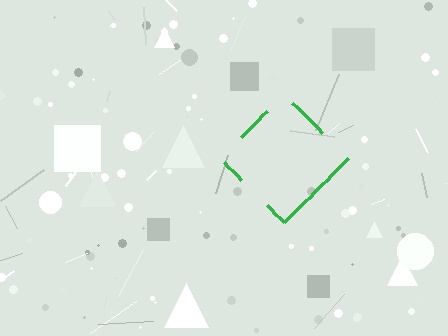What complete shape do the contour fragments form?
The contour fragments form a diamond.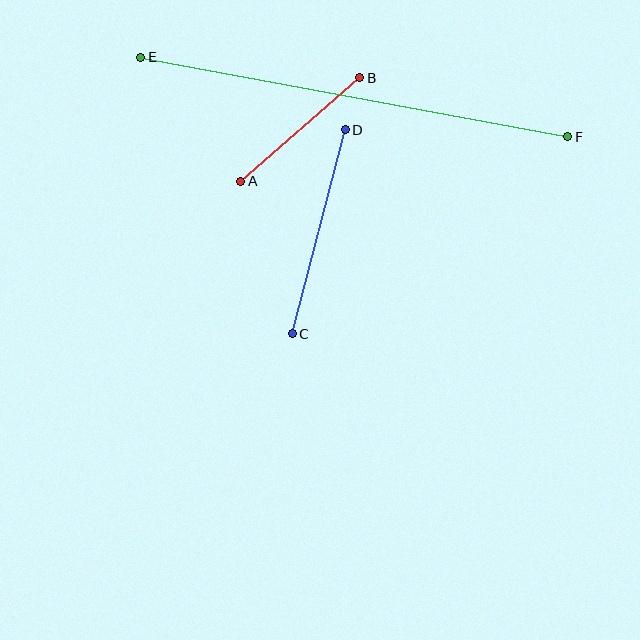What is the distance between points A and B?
The distance is approximately 158 pixels.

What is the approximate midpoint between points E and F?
The midpoint is at approximately (354, 97) pixels.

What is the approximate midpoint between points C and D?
The midpoint is at approximately (319, 232) pixels.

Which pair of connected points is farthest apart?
Points E and F are farthest apart.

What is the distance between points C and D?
The distance is approximately 211 pixels.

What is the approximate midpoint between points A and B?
The midpoint is at approximately (300, 130) pixels.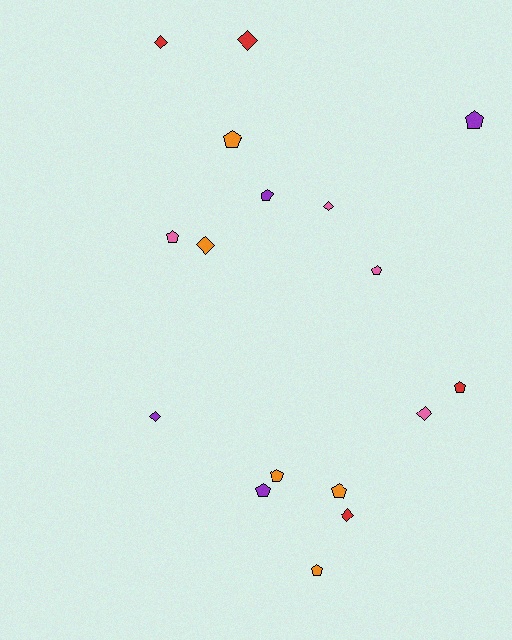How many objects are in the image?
There are 17 objects.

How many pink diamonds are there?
There are 2 pink diamonds.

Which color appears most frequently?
Orange, with 5 objects.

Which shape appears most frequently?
Pentagon, with 10 objects.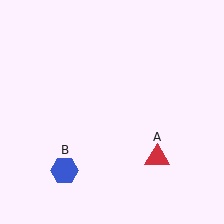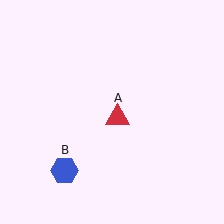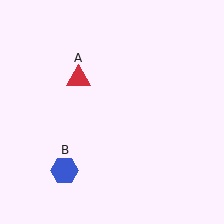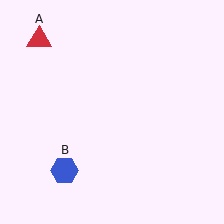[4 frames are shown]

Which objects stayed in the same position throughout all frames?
Blue hexagon (object B) remained stationary.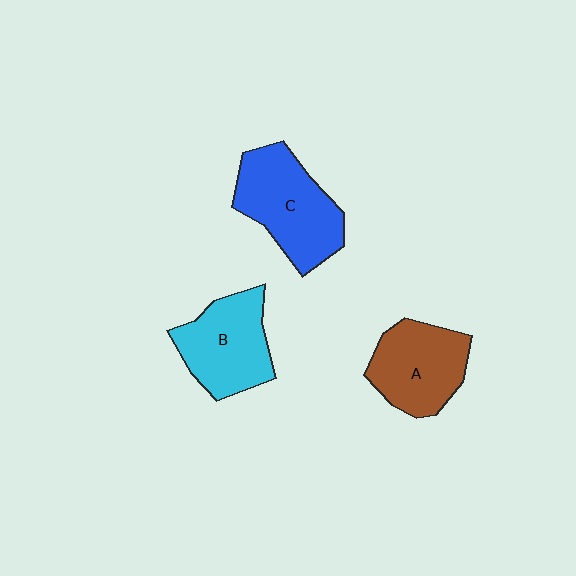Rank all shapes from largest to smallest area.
From largest to smallest: C (blue), B (cyan), A (brown).